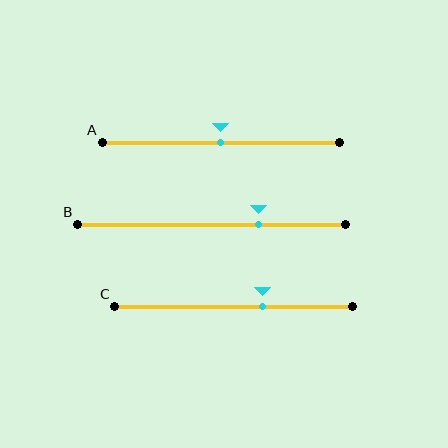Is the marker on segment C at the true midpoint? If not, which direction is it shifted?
No, the marker on segment C is shifted to the right by about 12% of the segment length.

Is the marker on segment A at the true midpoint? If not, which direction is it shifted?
Yes, the marker on segment A is at the true midpoint.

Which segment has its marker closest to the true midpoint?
Segment A has its marker closest to the true midpoint.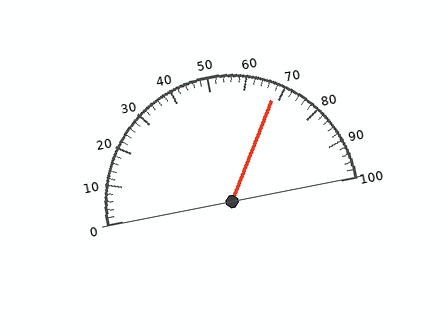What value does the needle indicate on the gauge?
The needle indicates approximately 68.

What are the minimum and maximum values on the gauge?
The gauge ranges from 0 to 100.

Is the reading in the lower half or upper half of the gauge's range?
The reading is in the upper half of the range (0 to 100).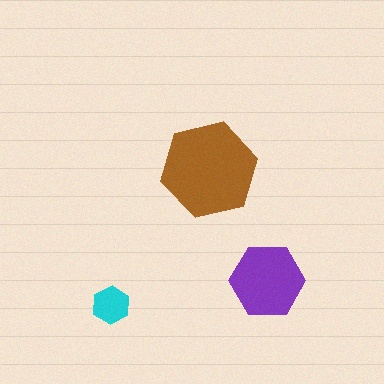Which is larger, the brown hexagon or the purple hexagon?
The brown one.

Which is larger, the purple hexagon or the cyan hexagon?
The purple one.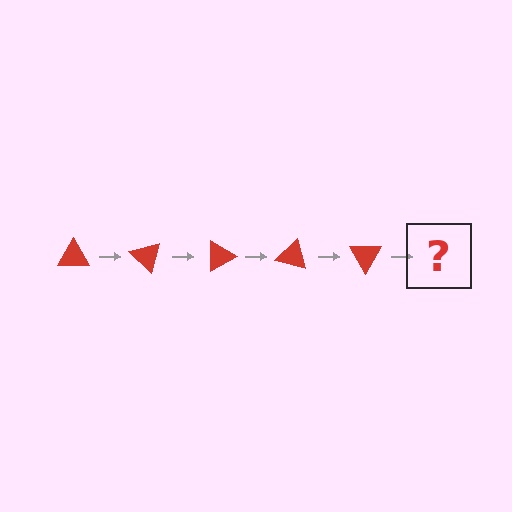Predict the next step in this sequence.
The next step is a red triangle rotated 225 degrees.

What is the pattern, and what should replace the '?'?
The pattern is that the triangle rotates 45 degrees each step. The '?' should be a red triangle rotated 225 degrees.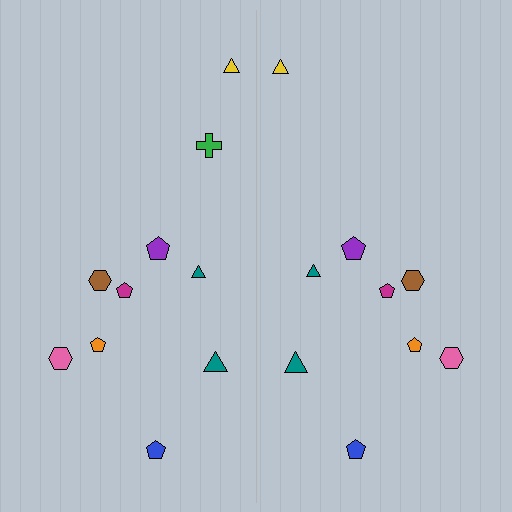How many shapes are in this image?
There are 19 shapes in this image.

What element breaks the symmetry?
A green cross is missing from the right side.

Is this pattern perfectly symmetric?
No, the pattern is not perfectly symmetric. A green cross is missing from the right side.